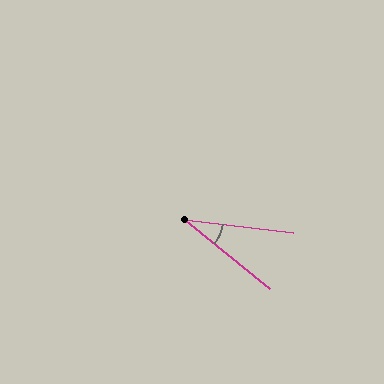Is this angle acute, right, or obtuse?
It is acute.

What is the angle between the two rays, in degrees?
Approximately 32 degrees.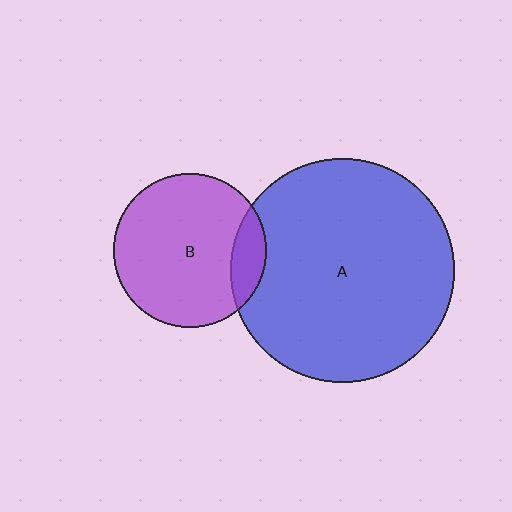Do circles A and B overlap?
Yes.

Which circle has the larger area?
Circle A (blue).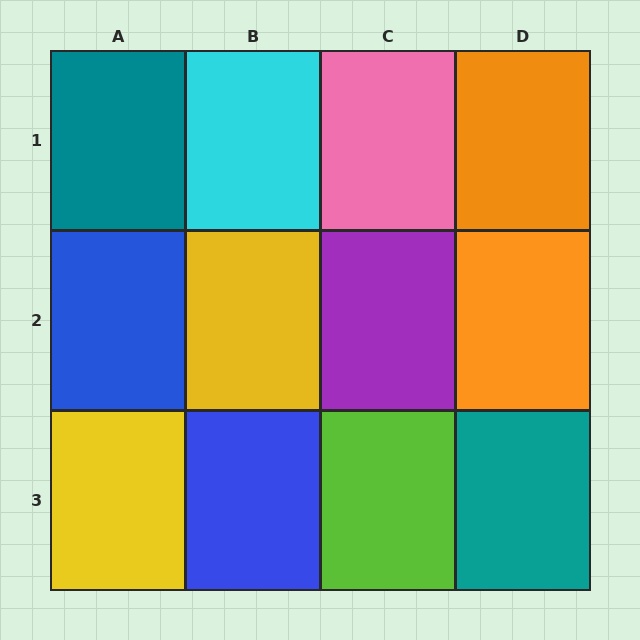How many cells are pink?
1 cell is pink.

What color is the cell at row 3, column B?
Blue.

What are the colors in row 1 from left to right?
Teal, cyan, pink, orange.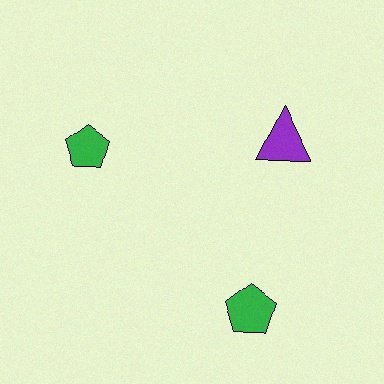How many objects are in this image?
There are 3 objects.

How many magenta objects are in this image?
There are no magenta objects.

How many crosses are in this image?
There are no crosses.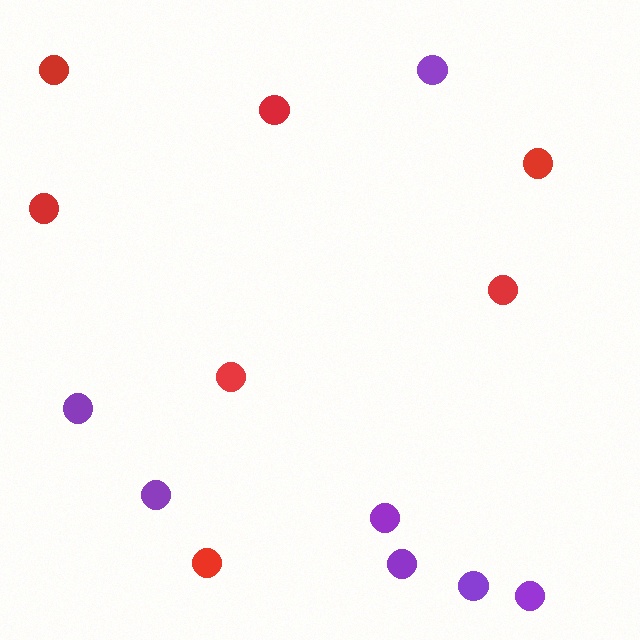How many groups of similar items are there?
There are 2 groups: one group of red circles (7) and one group of purple circles (7).